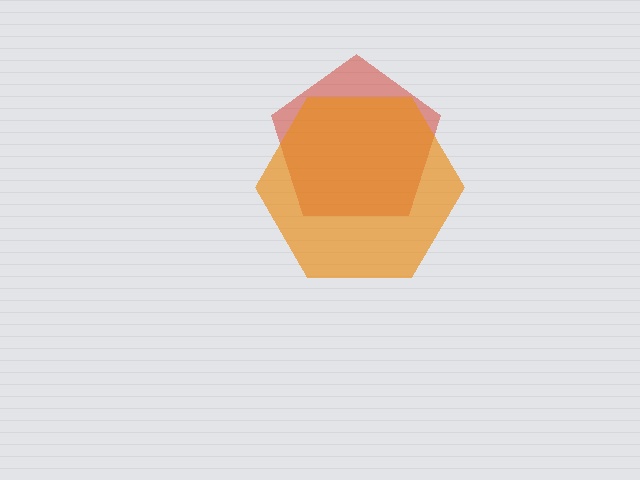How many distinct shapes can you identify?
There are 2 distinct shapes: a red pentagon, an orange hexagon.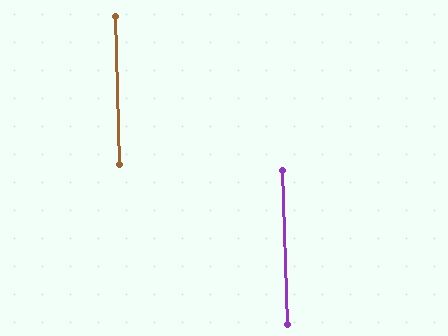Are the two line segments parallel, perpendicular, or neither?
Parallel — their directions differ by only 0.7°.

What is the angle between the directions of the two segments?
Approximately 1 degree.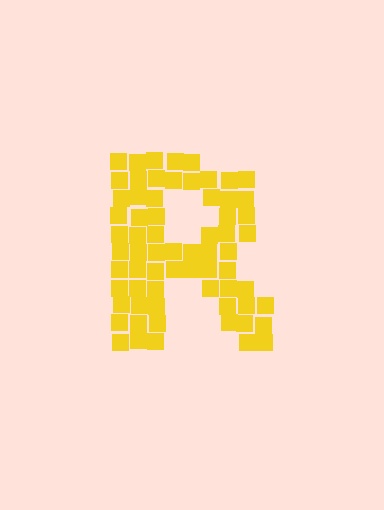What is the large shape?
The large shape is the letter R.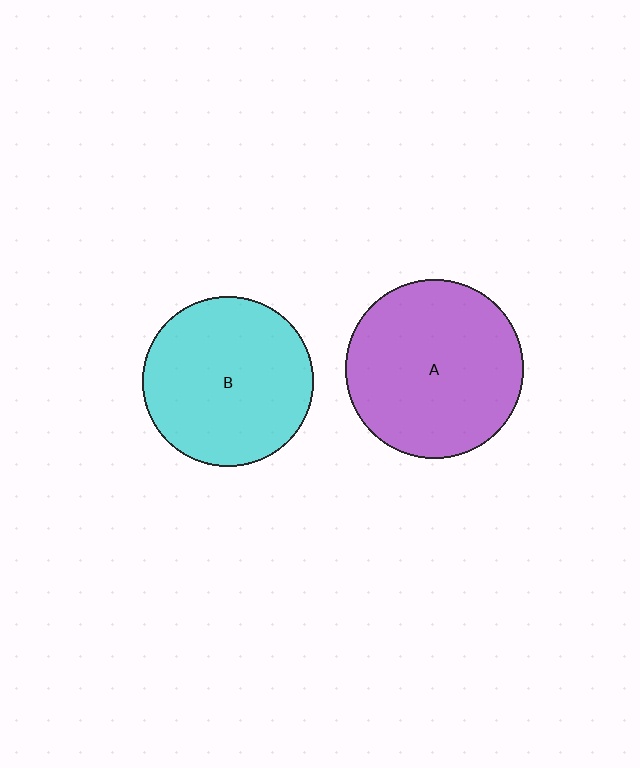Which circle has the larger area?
Circle A (purple).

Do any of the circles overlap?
No, none of the circles overlap.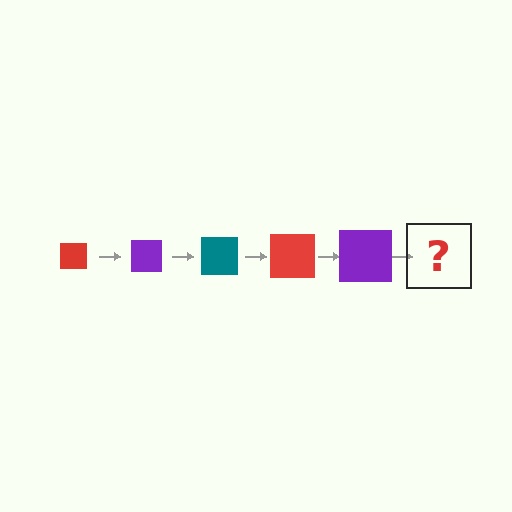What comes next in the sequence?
The next element should be a teal square, larger than the previous one.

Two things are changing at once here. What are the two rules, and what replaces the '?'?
The two rules are that the square grows larger each step and the color cycles through red, purple, and teal. The '?' should be a teal square, larger than the previous one.